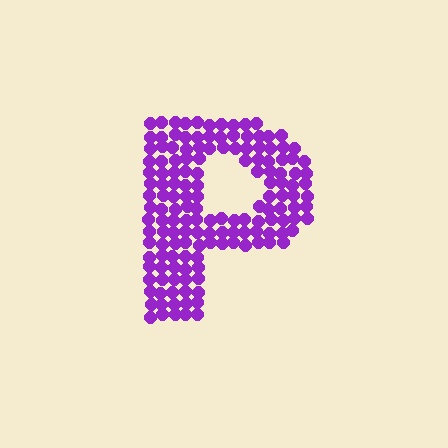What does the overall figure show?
The overall figure shows the letter P.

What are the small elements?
The small elements are circles.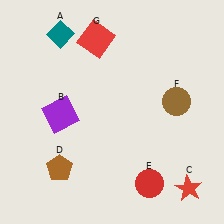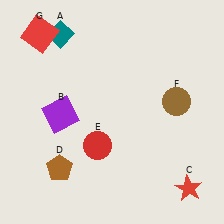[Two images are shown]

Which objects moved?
The objects that moved are: the red circle (E), the red square (G).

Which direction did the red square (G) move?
The red square (G) moved left.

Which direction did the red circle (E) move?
The red circle (E) moved left.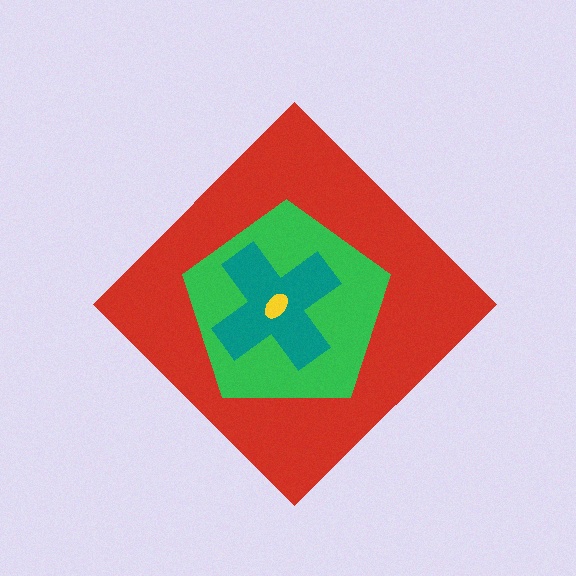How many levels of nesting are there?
4.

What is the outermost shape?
The red diamond.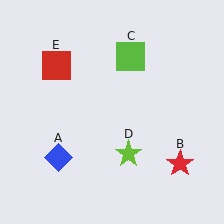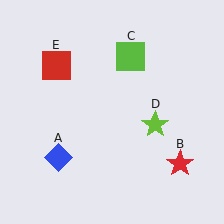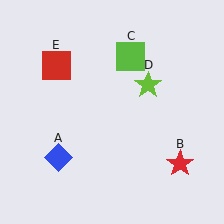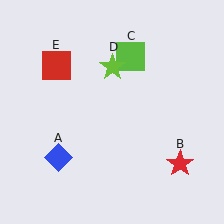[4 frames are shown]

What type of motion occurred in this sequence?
The lime star (object D) rotated counterclockwise around the center of the scene.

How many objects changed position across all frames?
1 object changed position: lime star (object D).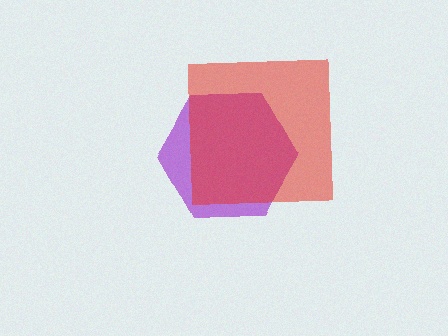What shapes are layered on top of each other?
The layered shapes are: a purple hexagon, a red square.